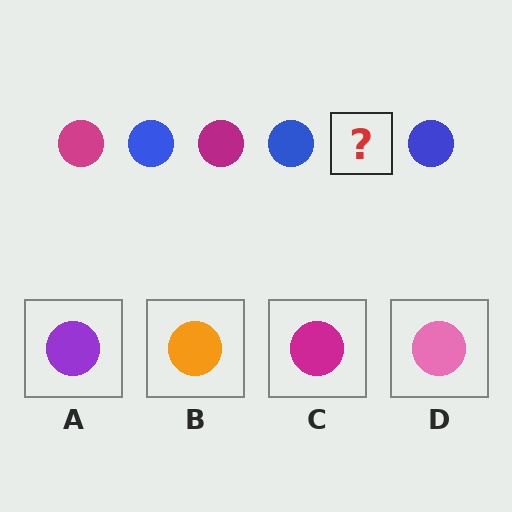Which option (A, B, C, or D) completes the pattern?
C.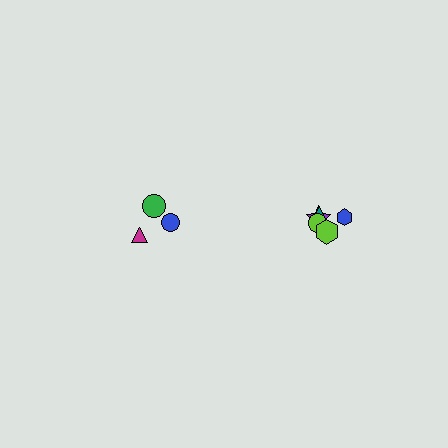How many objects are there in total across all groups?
There are 8 objects.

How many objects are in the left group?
There are 3 objects.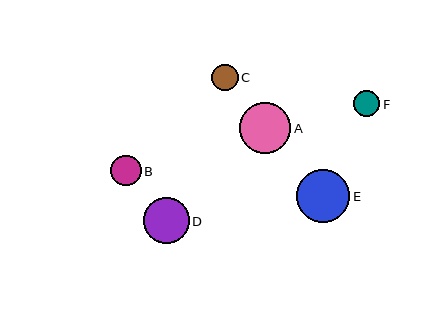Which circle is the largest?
Circle E is the largest with a size of approximately 54 pixels.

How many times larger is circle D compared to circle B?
Circle D is approximately 1.5 times the size of circle B.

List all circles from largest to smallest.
From largest to smallest: E, A, D, B, C, F.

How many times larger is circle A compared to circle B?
Circle A is approximately 1.7 times the size of circle B.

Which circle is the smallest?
Circle F is the smallest with a size of approximately 26 pixels.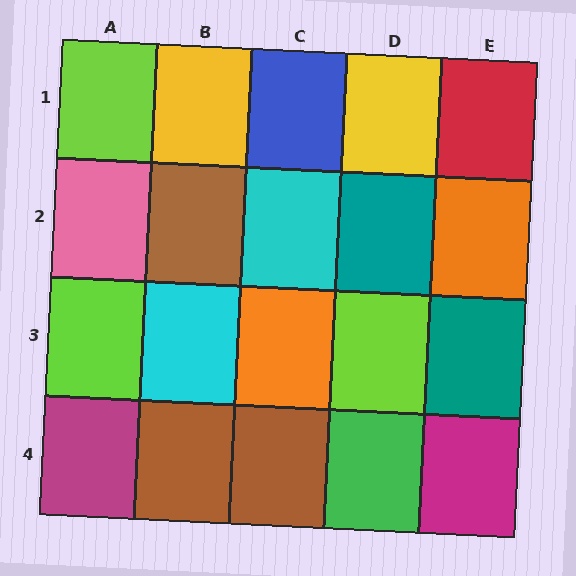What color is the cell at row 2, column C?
Cyan.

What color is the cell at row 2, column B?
Brown.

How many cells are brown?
3 cells are brown.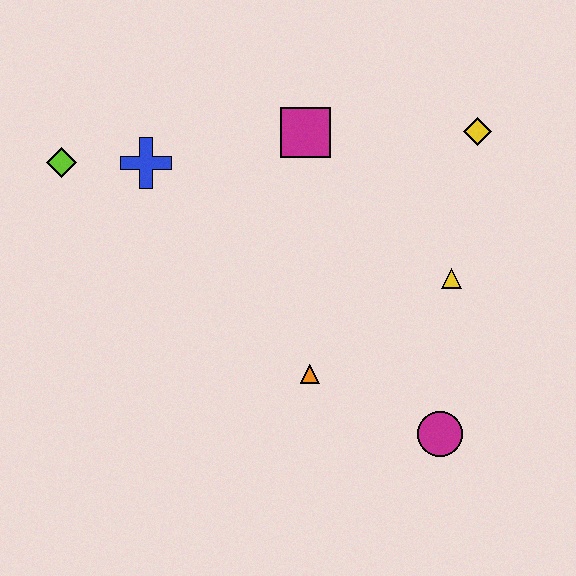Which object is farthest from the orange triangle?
The lime diamond is farthest from the orange triangle.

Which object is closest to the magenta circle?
The orange triangle is closest to the magenta circle.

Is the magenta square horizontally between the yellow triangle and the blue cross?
Yes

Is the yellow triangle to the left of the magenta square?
No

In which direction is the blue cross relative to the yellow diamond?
The blue cross is to the left of the yellow diamond.